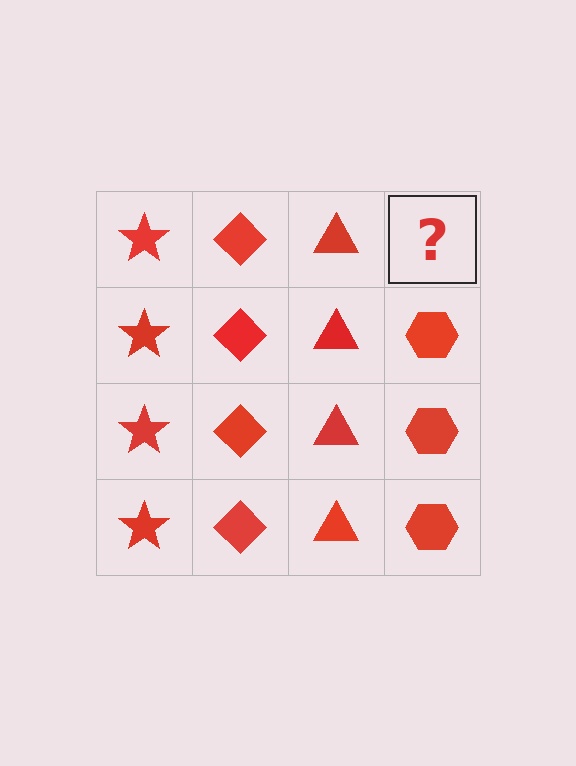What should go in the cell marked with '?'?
The missing cell should contain a red hexagon.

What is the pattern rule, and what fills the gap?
The rule is that each column has a consistent shape. The gap should be filled with a red hexagon.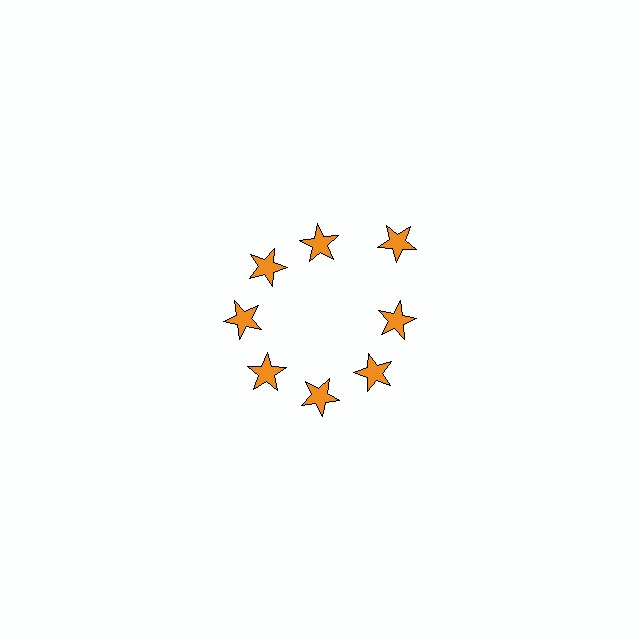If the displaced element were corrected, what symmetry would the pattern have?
It would have 8-fold rotational symmetry — the pattern would map onto itself every 45 degrees.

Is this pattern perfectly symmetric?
No. The 8 orange stars are arranged in a ring, but one element near the 2 o'clock position is pushed outward from the center, breaking the 8-fold rotational symmetry.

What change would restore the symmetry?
The symmetry would be restored by moving it inward, back onto the ring so that all 8 stars sit at equal angles and equal distance from the center.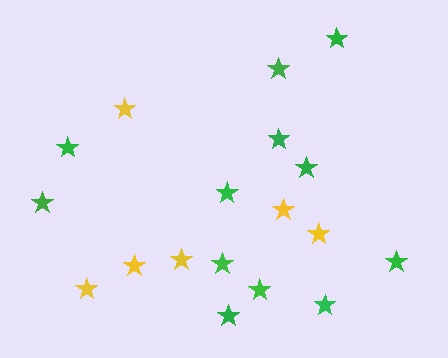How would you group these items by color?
There are 2 groups: one group of yellow stars (6) and one group of green stars (12).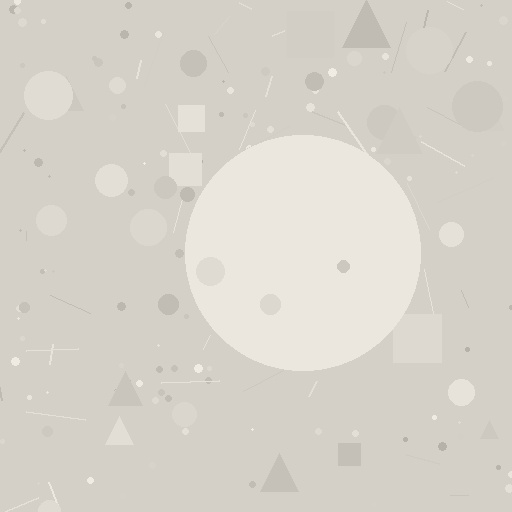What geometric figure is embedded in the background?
A circle is embedded in the background.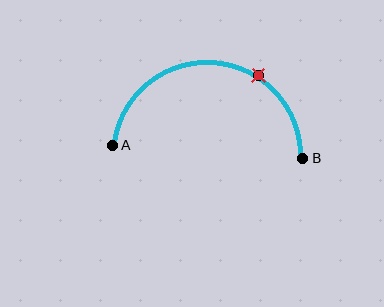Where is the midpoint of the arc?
The arc midpoint is the point on the curve farthest from the straight line joining A and B. It sits above that line.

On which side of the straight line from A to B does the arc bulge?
The arc bulges above the straight line connecting A and B.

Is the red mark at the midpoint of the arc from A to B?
No. The red mark lies on the arc but is closer to endpoint B. The arc midpoint would be at the point on the curve equidistant along the arc from both A and B.